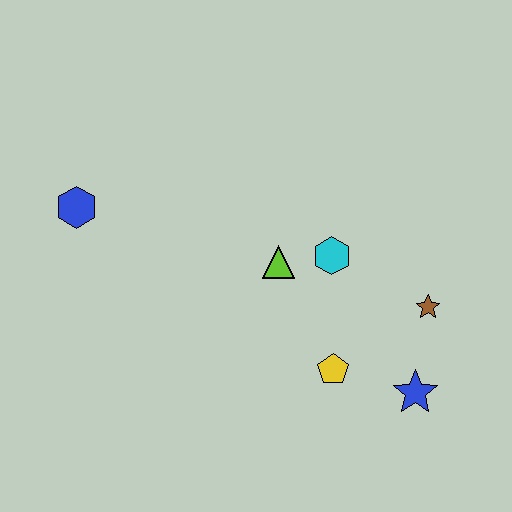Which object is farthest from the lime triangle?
The blue hexagon is farthest from the lime triangle.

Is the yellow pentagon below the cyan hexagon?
Yes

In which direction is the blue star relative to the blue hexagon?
The blue star is to the right of the blue hexagon.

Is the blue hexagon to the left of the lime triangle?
Yes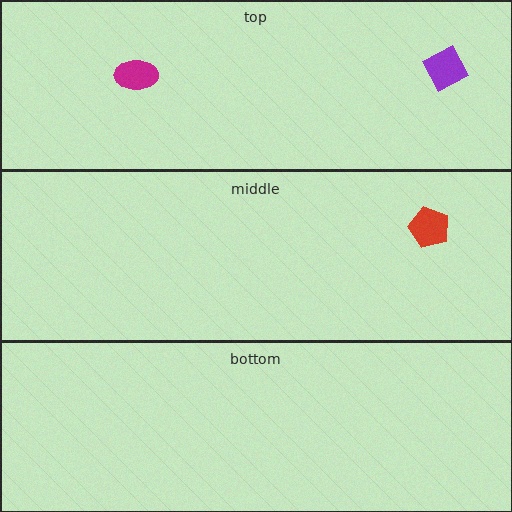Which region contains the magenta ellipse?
The top region.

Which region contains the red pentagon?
The middle region.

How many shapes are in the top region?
2.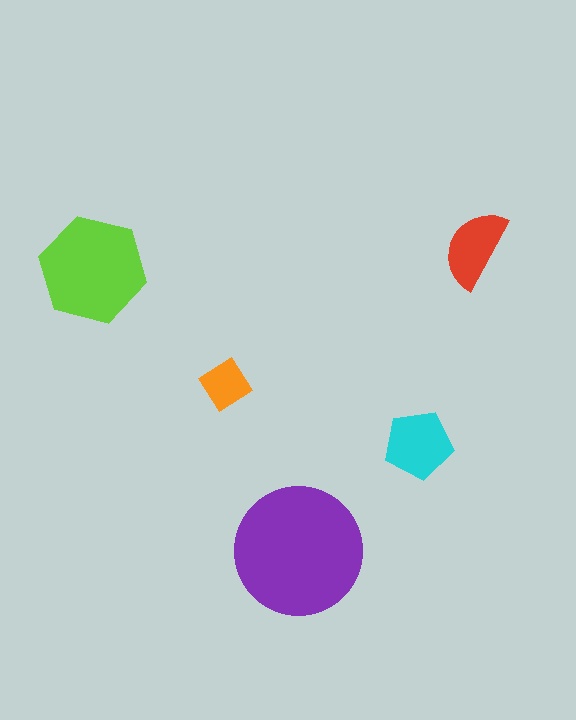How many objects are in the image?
There are 5 objects in the image.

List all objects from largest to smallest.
The purple circle, the lime hexagon, the cyan pentagon, the red semicircle, the orange diamond.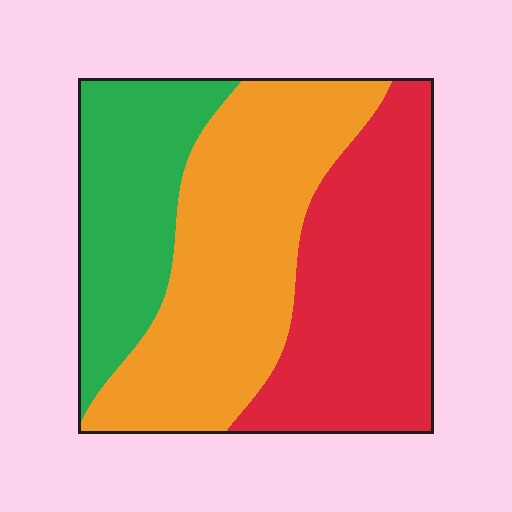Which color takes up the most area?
Orange, at roughly 40%.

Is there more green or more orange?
Orange.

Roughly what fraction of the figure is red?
Red covers roughly 35% of the figure.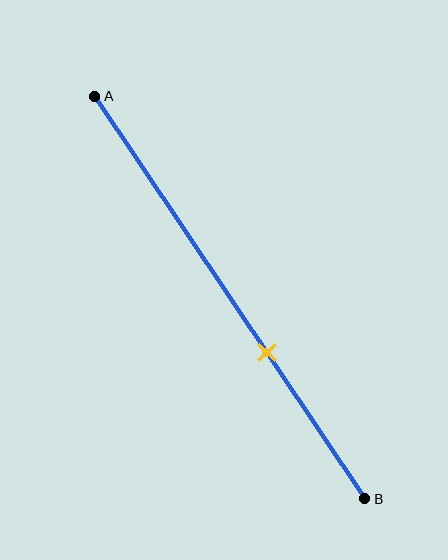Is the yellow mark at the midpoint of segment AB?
No, the mark is at about 65% from A, not at the 50% midpoint.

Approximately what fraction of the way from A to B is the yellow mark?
The yellow mark is approximately 65% of the way from A to B.